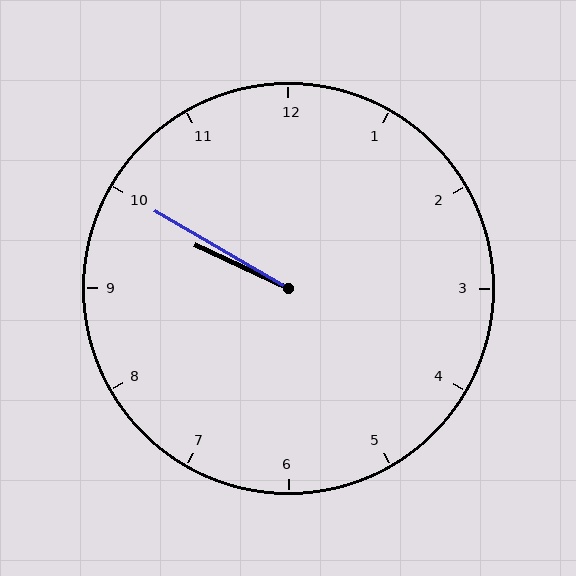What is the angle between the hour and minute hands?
Approximately 5 degrees.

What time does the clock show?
9:50.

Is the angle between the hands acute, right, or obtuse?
It is acute.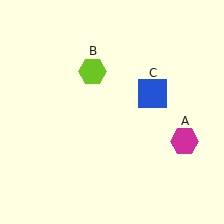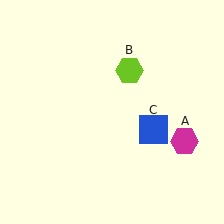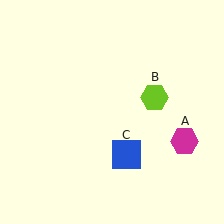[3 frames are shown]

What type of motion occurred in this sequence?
The lime hexagon (object B), blue square (object C) rotated clockwise around the center of the scene.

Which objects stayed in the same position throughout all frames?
Magenta hexagon (object A) remained stationary.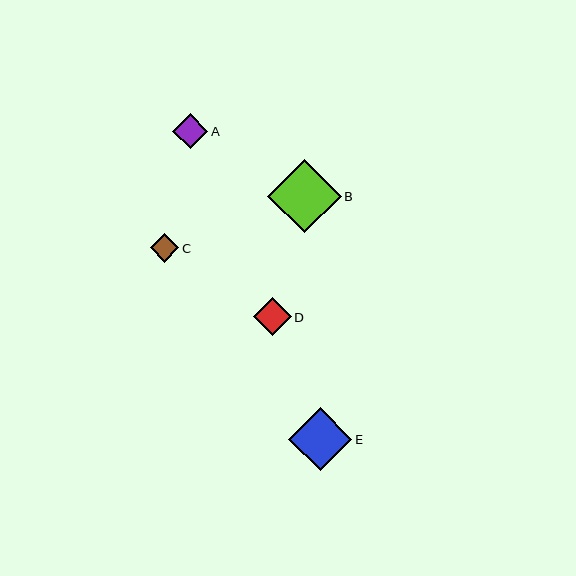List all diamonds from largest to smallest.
From largest to smallest: B, E, D, A, C.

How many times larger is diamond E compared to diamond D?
Diamond E is approximately 1.7 times the size of diamond D.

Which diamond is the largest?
Diamond B is the largest with a size of approximately 74 pixels.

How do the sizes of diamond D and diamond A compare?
Diamond D and diamond A are approximately the same size.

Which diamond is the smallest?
Diamond C is the smallest with a size of approximately 28 pixels.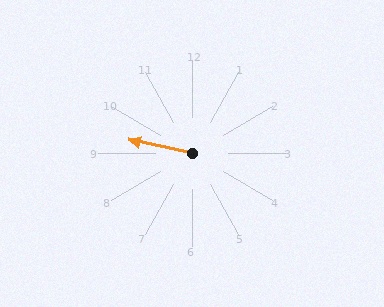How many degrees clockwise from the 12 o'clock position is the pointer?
Approximately 282 degrees.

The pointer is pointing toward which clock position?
Roughly 9 o'clock.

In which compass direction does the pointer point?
West.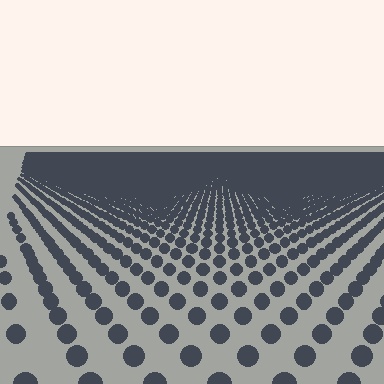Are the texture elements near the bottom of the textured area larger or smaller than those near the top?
Larger. Near the bottom, elements are closer to the viewer and appear at a bigger on-screen size.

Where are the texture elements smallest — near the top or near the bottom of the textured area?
Near the top.